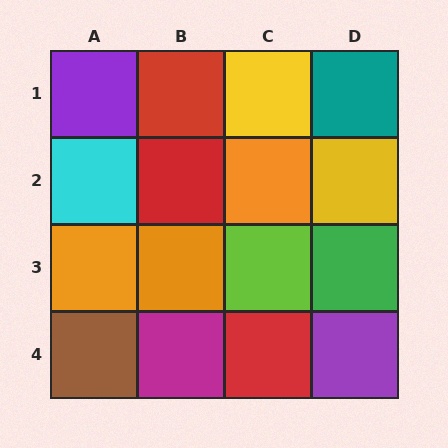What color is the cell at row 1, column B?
Red.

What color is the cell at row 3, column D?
Green.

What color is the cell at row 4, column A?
Brown.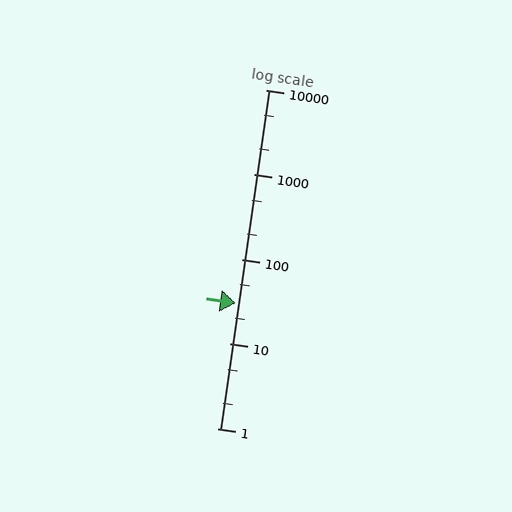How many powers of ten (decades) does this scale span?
The scale spans 4 decades, from 1 to 10000.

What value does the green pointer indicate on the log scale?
The pointer indicates approximately 30.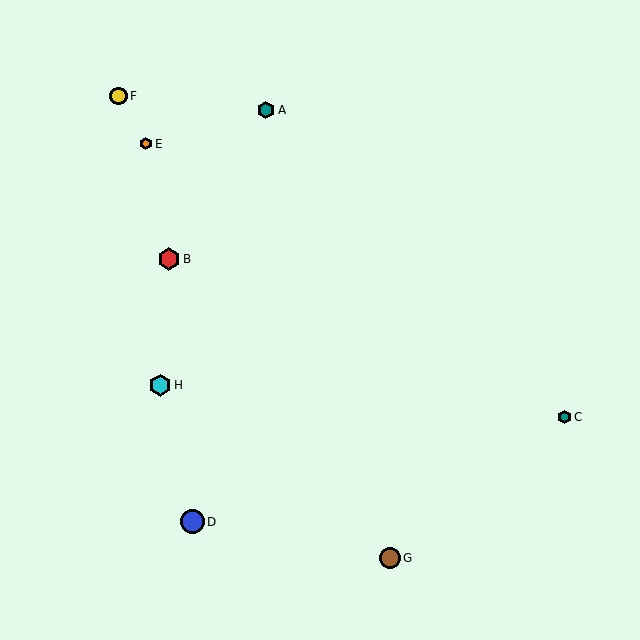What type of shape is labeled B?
Shape B is a red hexagon.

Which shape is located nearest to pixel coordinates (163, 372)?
The cyan hexagon (labeled H) at (160, 385) is nearest to that location.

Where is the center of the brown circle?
The center of the brown circle is at (390, 558).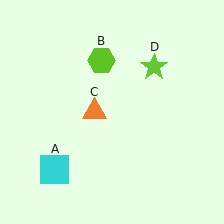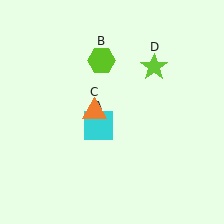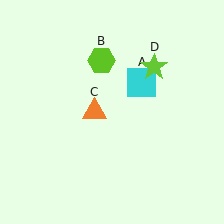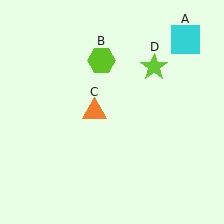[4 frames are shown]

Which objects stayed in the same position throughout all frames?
Lime hexagon (object B) and orange triangle (object C) and lime star (object D) remained stationary.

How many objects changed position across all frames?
1 object changed position: cyan square (object A).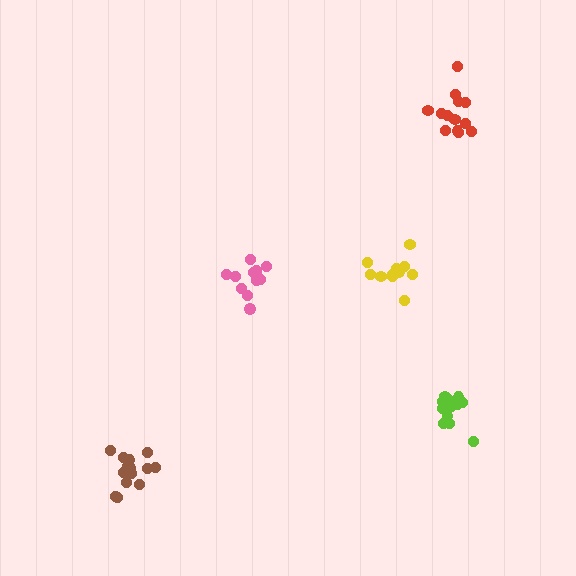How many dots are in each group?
Group 1: 12 dots, Group 2: 13 dots, Group 3: 11 dots, Group 4: 15 dots, Group 5: 13 dots (64 total).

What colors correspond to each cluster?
The clusters are colored: pink, lime, yellow, brown, red.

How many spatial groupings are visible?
There are 5 spatial groupings.